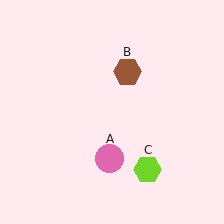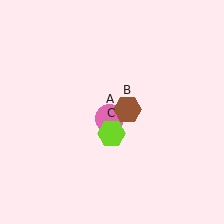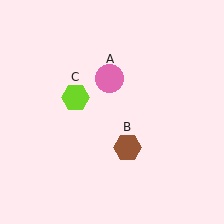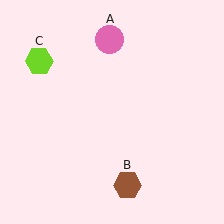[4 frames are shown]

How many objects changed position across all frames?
3 objects changed position: pink circle (object A), brown hexagon (object B), lime hexagon (object C).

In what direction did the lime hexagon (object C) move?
The lime hexagon (object C) moved up and to the left.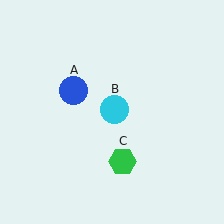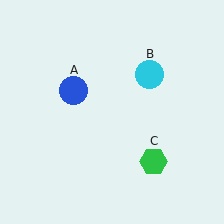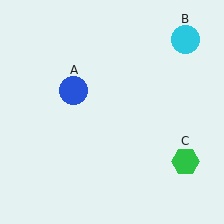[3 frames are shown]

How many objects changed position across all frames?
2 objects changed position: cyan circle (object B), green hexagon (object C).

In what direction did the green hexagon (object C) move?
The green hexagon (object C) moved right.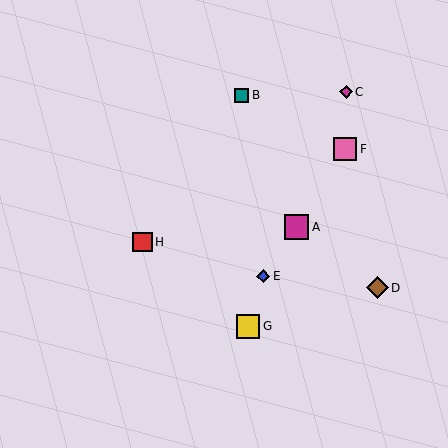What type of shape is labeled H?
Shape H is a red square.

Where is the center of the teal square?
The center of the teal square is at (242, 95).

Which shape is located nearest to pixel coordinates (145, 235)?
The red square (labeled H) at (142, 242) is nearest to that location.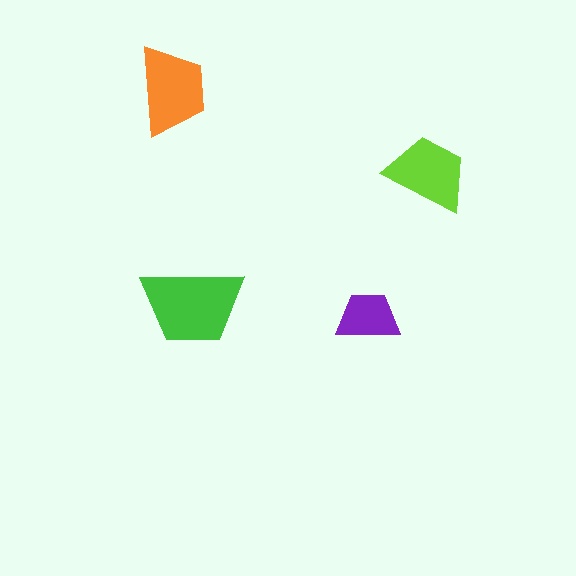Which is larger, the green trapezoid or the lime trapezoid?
The green one.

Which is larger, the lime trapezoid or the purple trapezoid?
The lime one.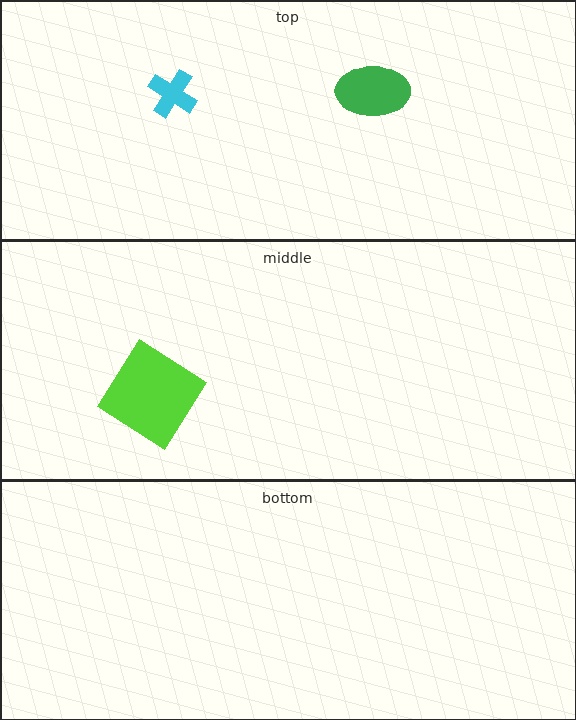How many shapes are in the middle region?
1.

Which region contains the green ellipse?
The top region.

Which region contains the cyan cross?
The top region.